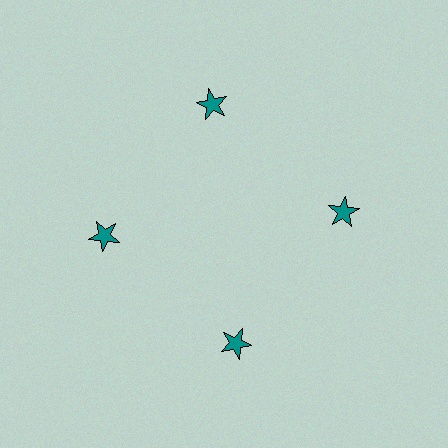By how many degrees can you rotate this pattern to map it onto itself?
The pattern maps onto itself every 90 degrees of rotation.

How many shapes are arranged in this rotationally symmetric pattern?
There are 4 shapes, arranged in 4 groups of 1.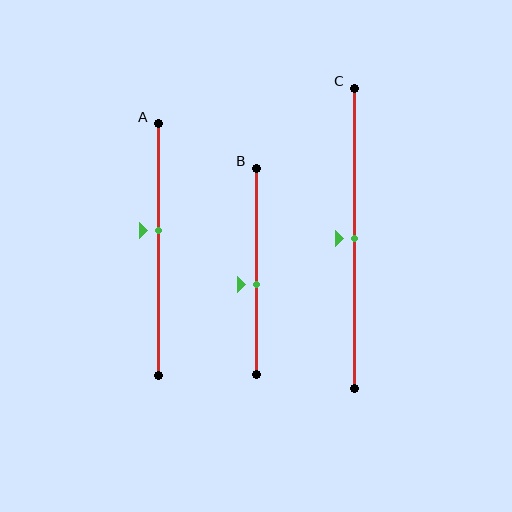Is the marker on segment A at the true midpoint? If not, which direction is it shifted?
No, the marker on segment A is shifted upward by about 7% of the segment length.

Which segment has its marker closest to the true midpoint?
Segment C has its marker closest to the true midpoint.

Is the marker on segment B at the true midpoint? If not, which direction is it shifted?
No, the marker on segment B is shifted downward by about 7% of the segment length.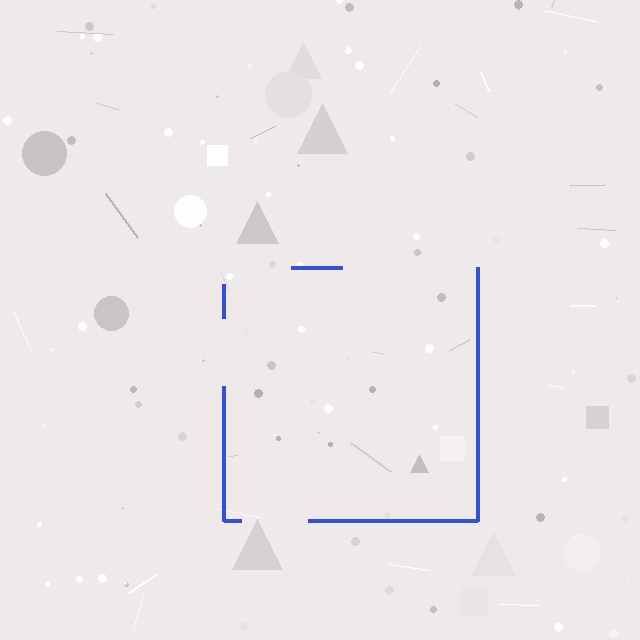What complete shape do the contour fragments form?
The contour fragments form a square.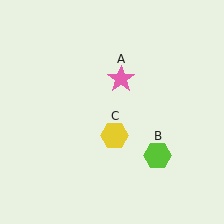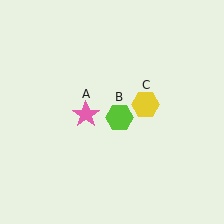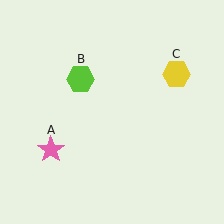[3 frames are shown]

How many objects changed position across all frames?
3 objects changed position: pink star (object A), lime hexagon (object B), yellow hexagon (object C).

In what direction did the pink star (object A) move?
The pink star (object A) moved down and to the left.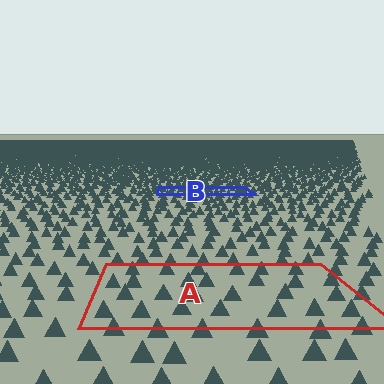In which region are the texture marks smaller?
The texture marks are smaller in region B, because it is farther away.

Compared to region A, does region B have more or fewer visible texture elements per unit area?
Region B has more texture elements per unit area — they are packed more densely because it is farther away.